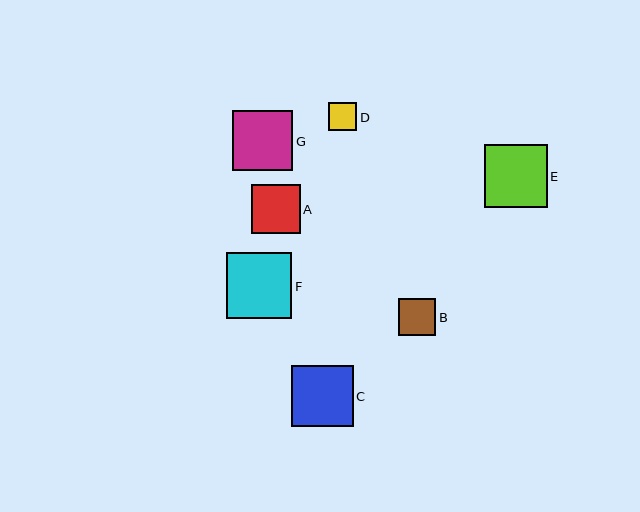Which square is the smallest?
Square D is the smallest with a size of approximately 29 pixels.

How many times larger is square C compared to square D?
Square C is approximately 2.1 times the size of square D.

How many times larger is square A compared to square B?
Square A is approximately 1.3 times the size of square B.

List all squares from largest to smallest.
From largest to smallest: F, E, C, G, A, B, D.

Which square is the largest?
Square F is the largest with a size of approximately 66 pixels.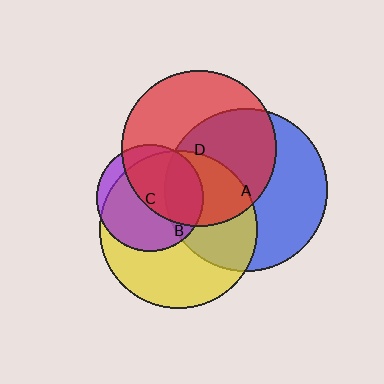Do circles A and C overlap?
Yes.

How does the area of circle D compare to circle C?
Approximately 2.1 times.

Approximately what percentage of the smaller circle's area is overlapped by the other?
Approximately 30%.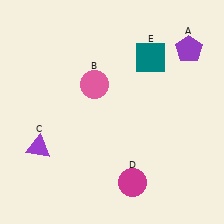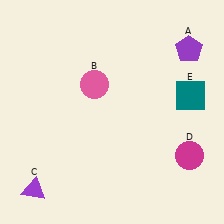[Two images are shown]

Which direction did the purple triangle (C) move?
The purple triangle (C) moved down.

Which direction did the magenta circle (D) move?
The magenta circle (D) moved right.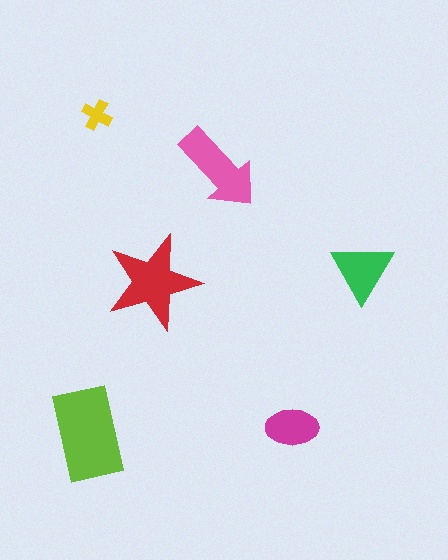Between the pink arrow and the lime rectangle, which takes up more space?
The lime rectangle.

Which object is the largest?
The lime rectangle.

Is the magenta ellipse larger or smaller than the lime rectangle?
Smaller.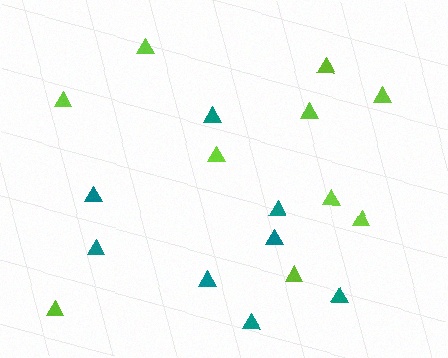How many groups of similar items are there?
There are 2 groups: one group of lime triangles (10) and one group of teal triangles (8).